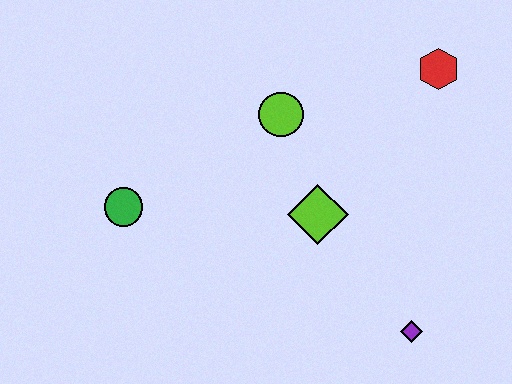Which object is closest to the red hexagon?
The lime circle is closest to the red hexagon.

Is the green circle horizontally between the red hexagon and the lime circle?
No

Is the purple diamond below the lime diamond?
Yes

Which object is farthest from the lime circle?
The purple diamond is farthest from the lime circle.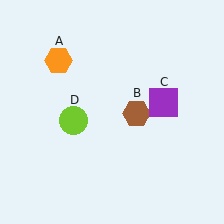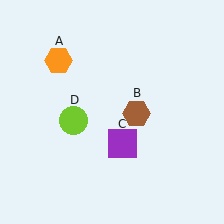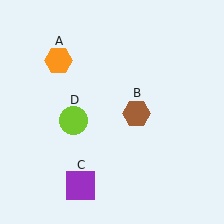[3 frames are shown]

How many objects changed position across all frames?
1 object changed position: purple square (object C).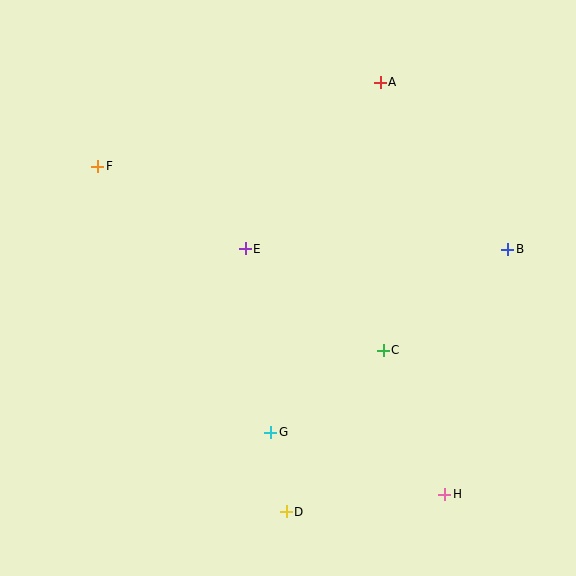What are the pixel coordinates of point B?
Point B is at (508, 249).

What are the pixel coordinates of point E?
Point E is at (245, 249).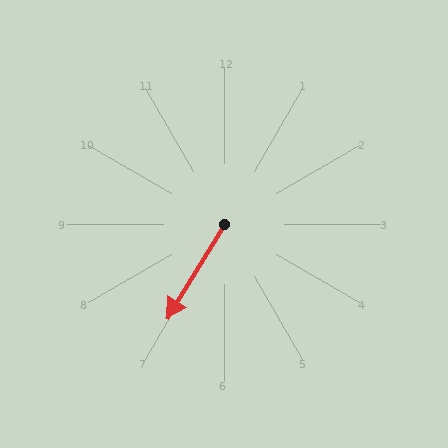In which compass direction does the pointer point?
Southwest.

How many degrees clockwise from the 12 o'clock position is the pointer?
Approximately 211 degrees.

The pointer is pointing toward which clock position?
Roughly 7 o'clock.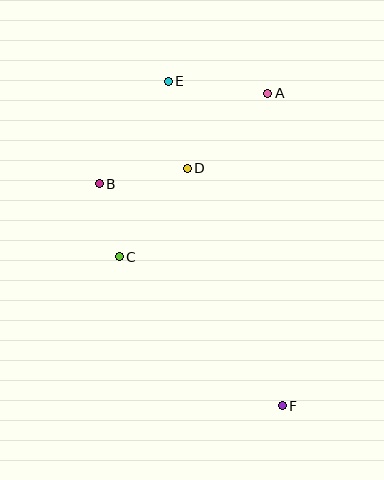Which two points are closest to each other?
Points B and C are closest to each other.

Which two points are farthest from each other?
Points E and F are farthest from each other.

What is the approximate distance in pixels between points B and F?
The distance between B and F is approximately 288 pixels.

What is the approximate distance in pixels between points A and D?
The distance between A and D is approximately 110 pixels.